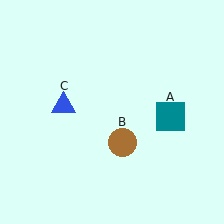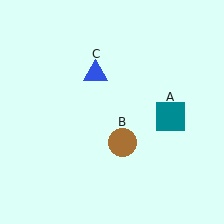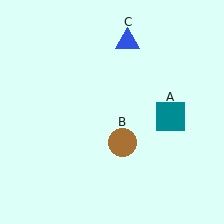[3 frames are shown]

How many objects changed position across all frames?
1 object changed position: blue triangle (object C).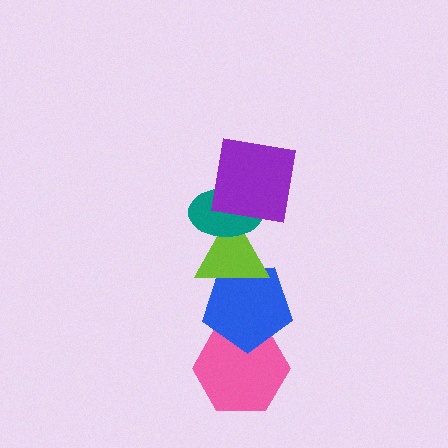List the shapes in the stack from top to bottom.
From top to bottom: the purple square, the teal ellipse, the lime triangle, the blue pentagon, the pink hexagon.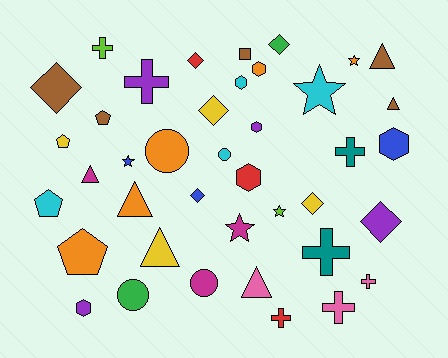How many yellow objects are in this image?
There are 4 yellow objects.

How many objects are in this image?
There are 40 objects.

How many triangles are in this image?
There are 6 triangles.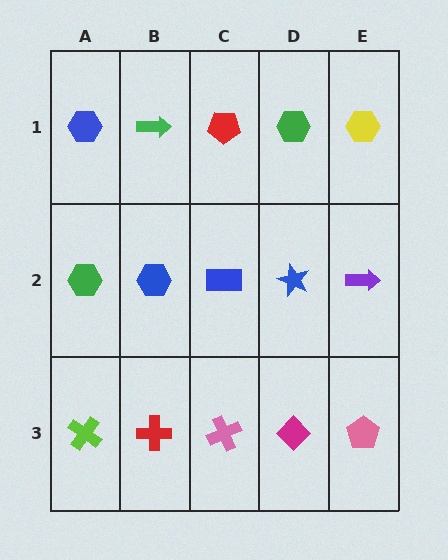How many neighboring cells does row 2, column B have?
4.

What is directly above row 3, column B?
A blue hexagon.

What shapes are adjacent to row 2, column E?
A yellow hexagon (row 1, column E), a pink pentagon (row 3, column E), a blue star (row 2, column D).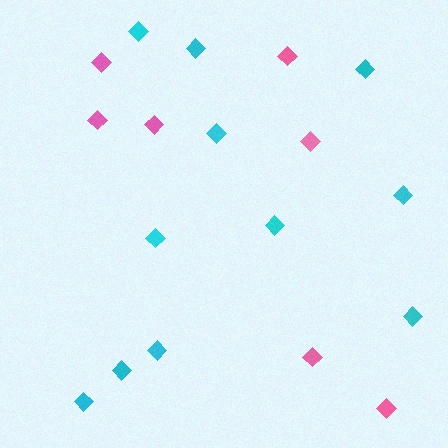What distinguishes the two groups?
There are 2 groups: one group of pink diamonds (7) and one group of cyan diamonds (11).